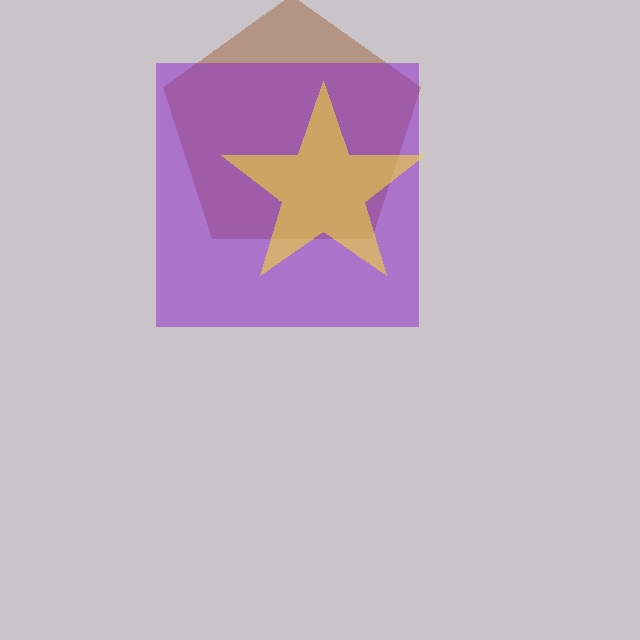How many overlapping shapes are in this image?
There are 3 overlapping shapes in the image.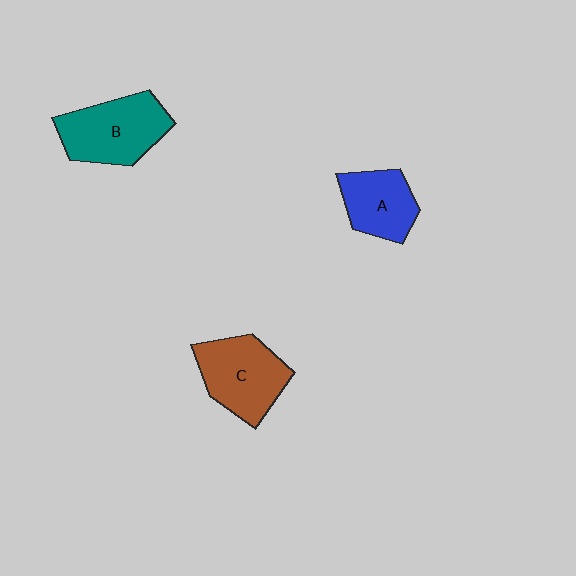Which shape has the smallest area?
Shape A (blue).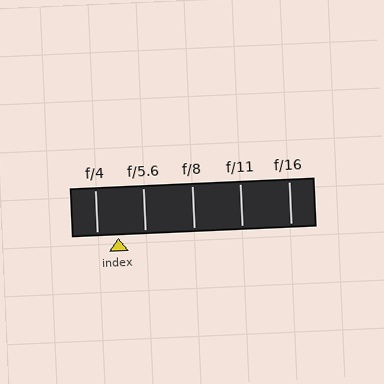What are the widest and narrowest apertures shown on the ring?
The widest aperture shown is f/4 and the narrowest is f/16.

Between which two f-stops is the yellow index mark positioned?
The index mark is between f/4 and f/5.6.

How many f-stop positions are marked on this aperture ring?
There are 5 f-stop positions marked.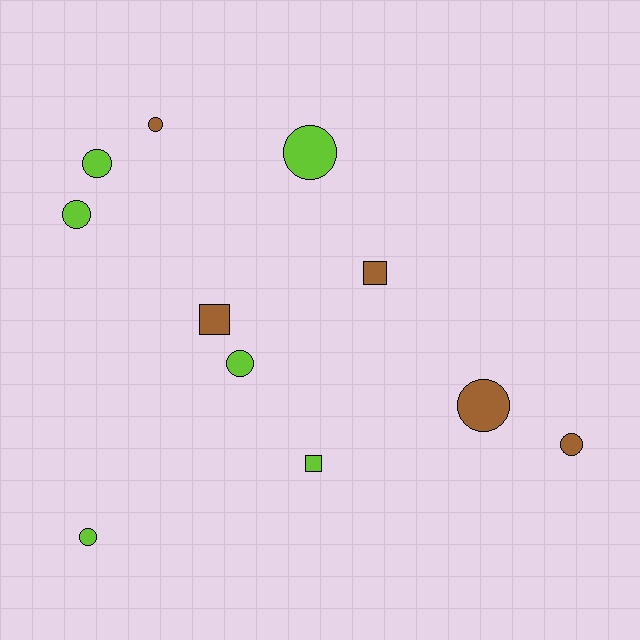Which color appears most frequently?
Lime, with 6 objects.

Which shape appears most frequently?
Circle, with 8 objects.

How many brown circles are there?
There are 3 brown circles.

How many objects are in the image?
There are 11 objects.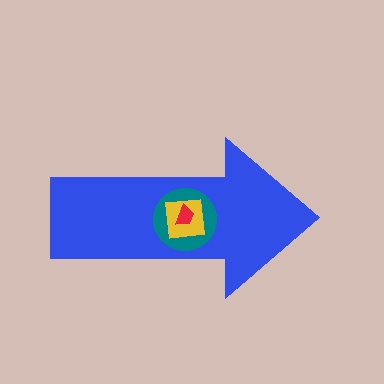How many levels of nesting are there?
4.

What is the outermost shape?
The blue arrow.